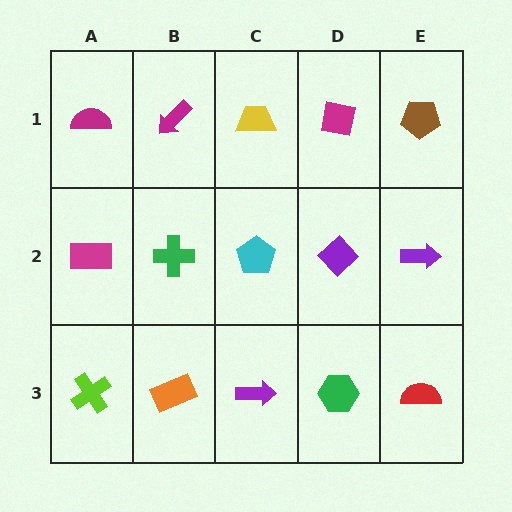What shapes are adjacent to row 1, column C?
A cyan pentagon (row 2, column C), a magenta arrow (row 1, column B), a magenta square (row 1, column D).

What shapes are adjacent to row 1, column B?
A green cross (row 2, column B), a magenta semicircle (row 1, column A), a yellow trapezoid (row 1, column C).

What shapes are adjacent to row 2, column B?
A magenta arrow (row 1, column B), an orange rectangle (row 3, column B), a magenta rectangle (row 2, column A), a cyan pentagon (row 2, column C).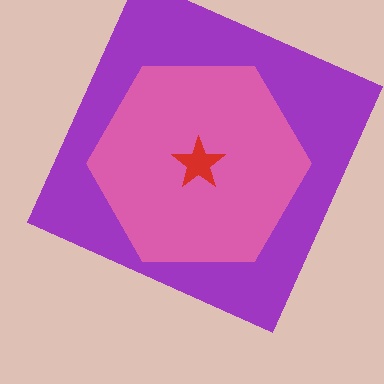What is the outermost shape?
The purple square.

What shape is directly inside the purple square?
The pink hexagon.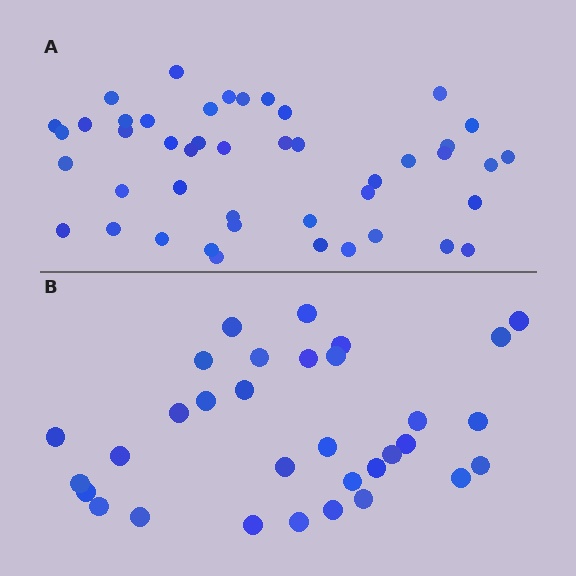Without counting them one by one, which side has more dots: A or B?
Region A (the top region) has more dots.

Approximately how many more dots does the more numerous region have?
Region A has approximately 15 more dots than region B.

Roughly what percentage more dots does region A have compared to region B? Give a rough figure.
About 40% more.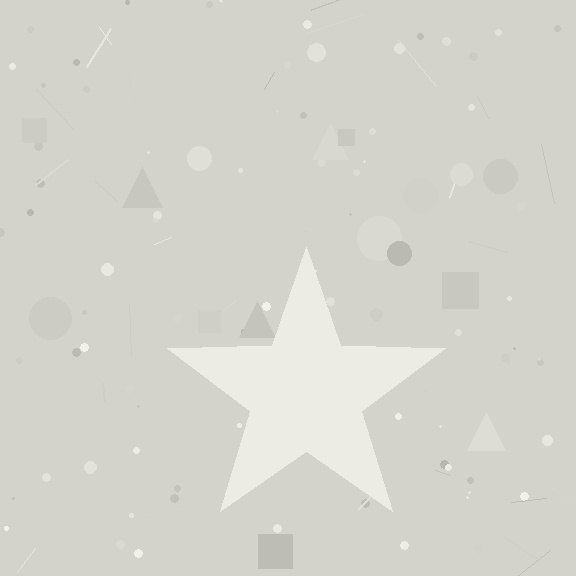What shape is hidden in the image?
A star is hidden in the image.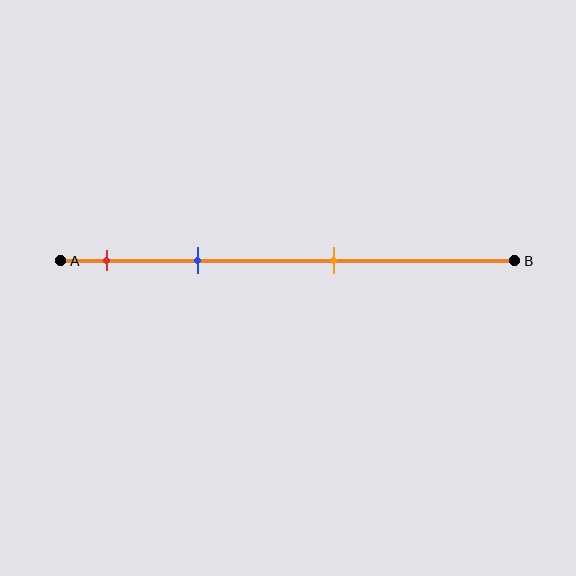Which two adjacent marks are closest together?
The red and blue marks are the closest adjacent pair.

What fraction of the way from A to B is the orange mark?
The orange mark is approximately 60% (0.6) of the way from A to B.